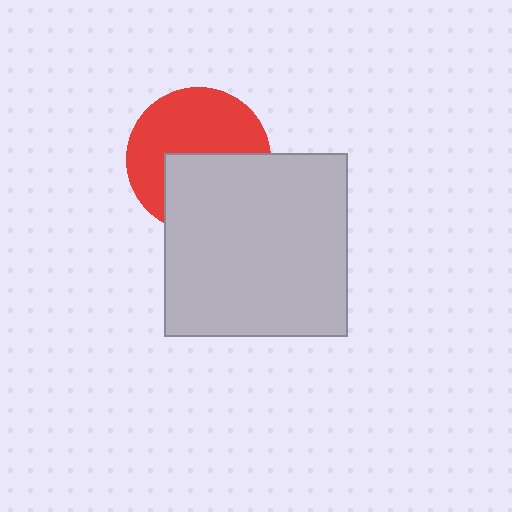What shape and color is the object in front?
The object in front is a light gray square.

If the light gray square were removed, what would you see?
You would see the complete red circle.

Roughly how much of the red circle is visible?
About half of it is visible (roughly 56%).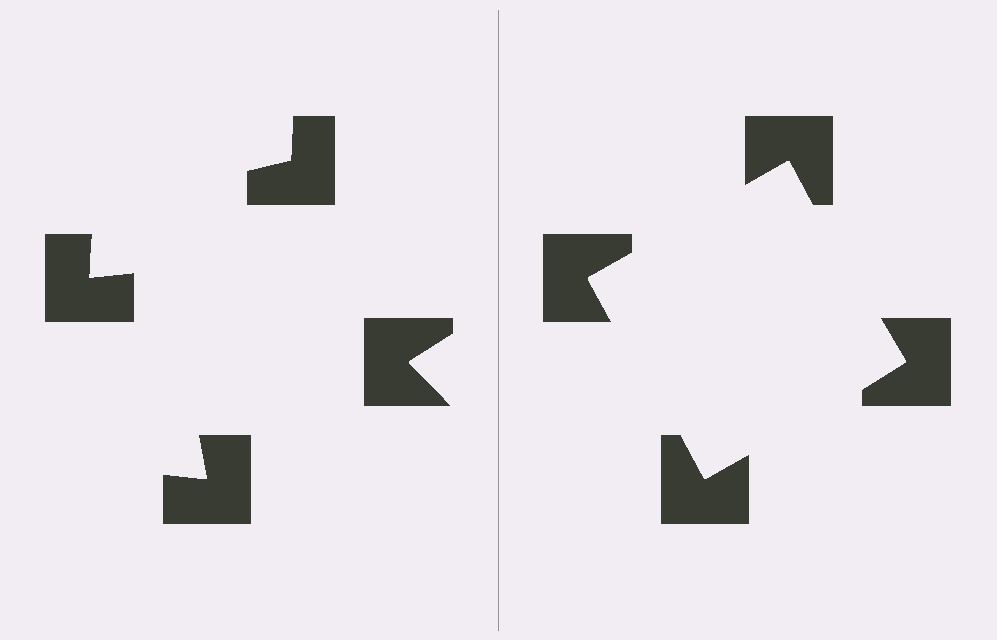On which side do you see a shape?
An illusory square appears on the right side. On the left side the wedge cuts are rotated, so no coherent shape forms.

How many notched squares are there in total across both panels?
8 — 4 on each side.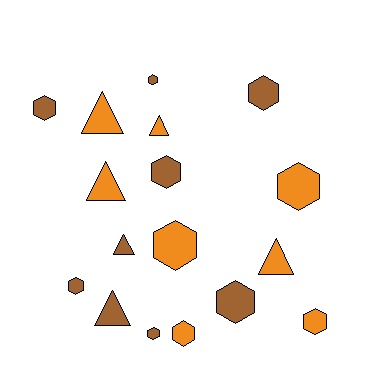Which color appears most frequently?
Brown, with 9 objects.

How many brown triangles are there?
There are 2 brown triangles.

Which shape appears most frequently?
Hexagon, with 11 objects.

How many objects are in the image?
There are 17 objects.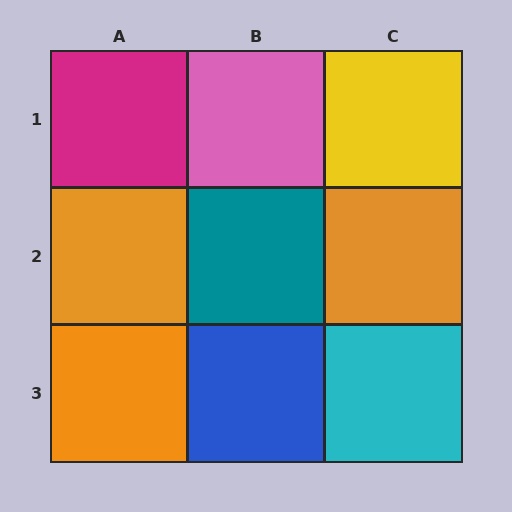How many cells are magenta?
1 cell is magenta.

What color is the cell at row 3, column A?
Orange.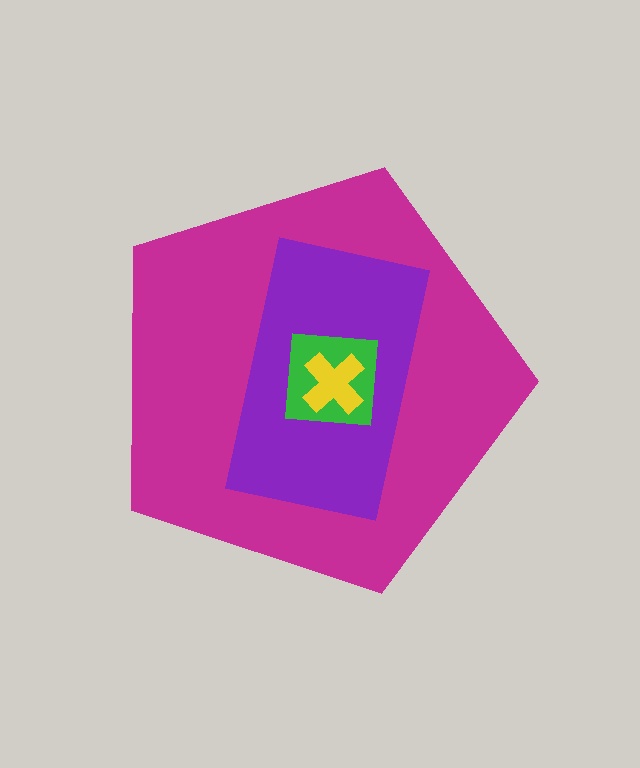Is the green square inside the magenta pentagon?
Yes.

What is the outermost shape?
The magenta pentagon.